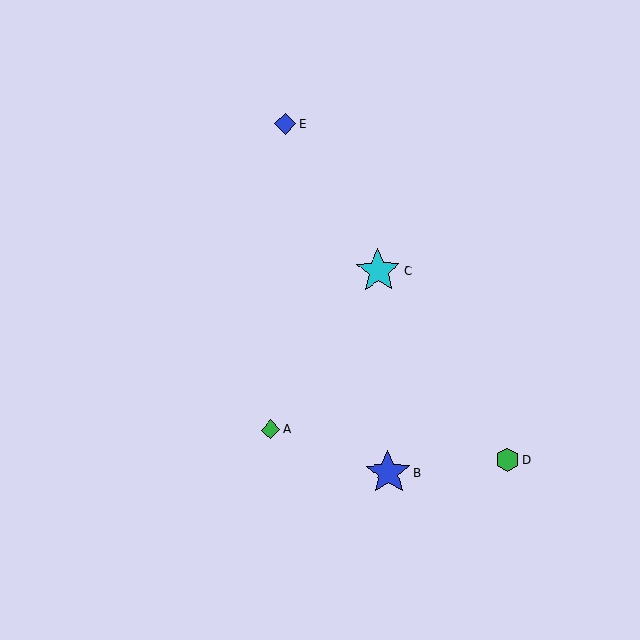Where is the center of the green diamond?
The center of the green diamond is at (270, 430).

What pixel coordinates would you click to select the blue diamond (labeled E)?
Click at (285, 124) to select the blue diamond E.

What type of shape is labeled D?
Shape D is a green hexagon.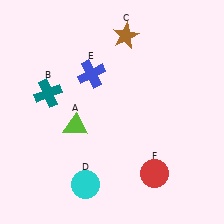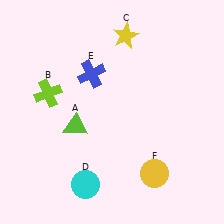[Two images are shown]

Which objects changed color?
B changed from teal to lime. C changed from brown to yellow. F changed from red to yellow.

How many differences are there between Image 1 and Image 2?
There are 3 differences between the two images.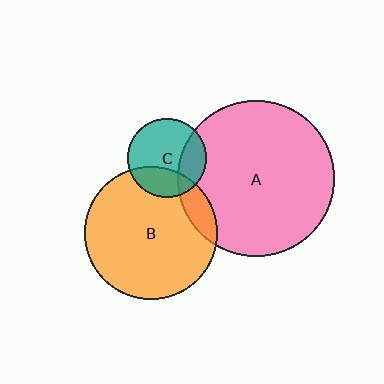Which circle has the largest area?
Circle A (pink).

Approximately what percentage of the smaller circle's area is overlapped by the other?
Approximately 10%.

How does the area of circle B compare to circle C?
Approximately 2.8 times.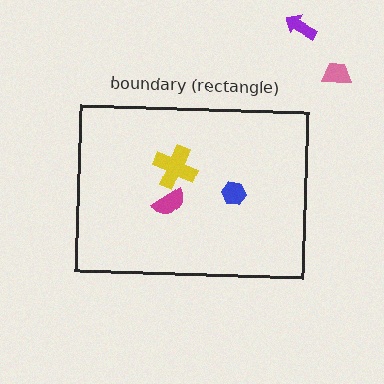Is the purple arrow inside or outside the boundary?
Outside.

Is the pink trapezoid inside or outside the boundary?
Outside.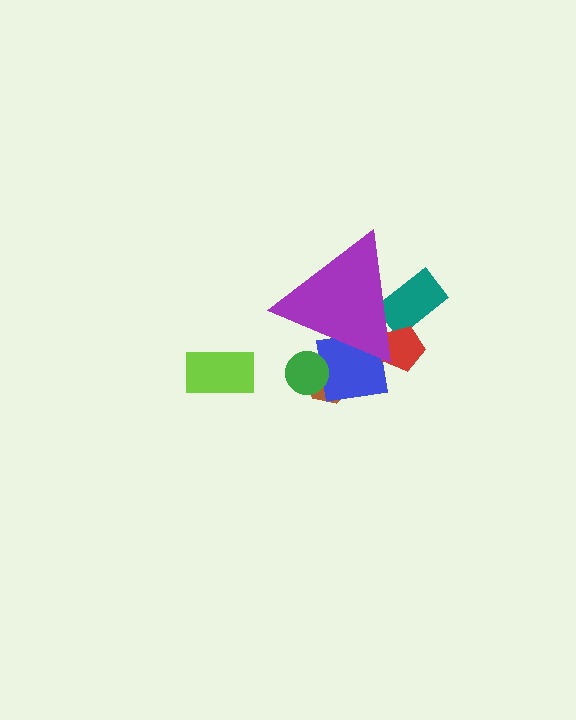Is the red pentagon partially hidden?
Yes, the red pentagon is partially hidden behind the purple triangle.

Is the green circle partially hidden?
Yes, the green circle is partially hidden behind the purple triangle.